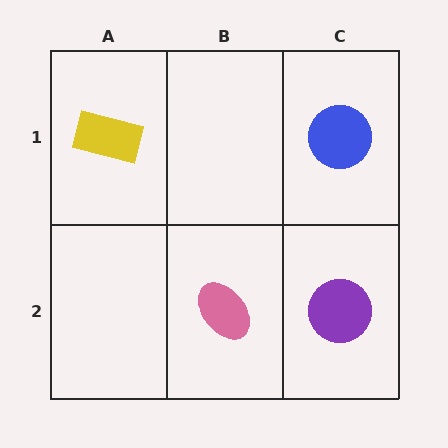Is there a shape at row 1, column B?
No, that cell is empty.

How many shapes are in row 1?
2 shapes.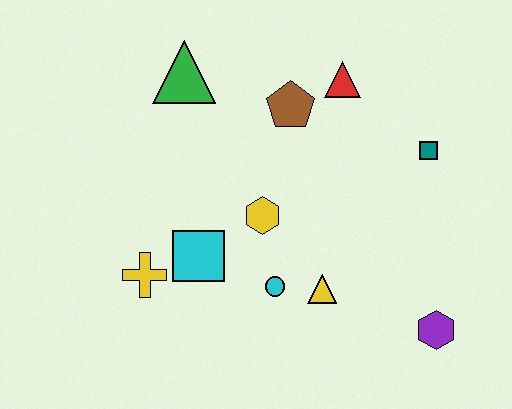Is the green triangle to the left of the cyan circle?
Yes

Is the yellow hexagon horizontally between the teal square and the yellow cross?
Yes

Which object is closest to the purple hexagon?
The yellow triangle is closest to the purple hexagon.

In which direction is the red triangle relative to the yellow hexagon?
The red triangle is above the yellow hexagon.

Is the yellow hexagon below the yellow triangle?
No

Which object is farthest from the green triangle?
The purple hexagon is farthest from the green triangle.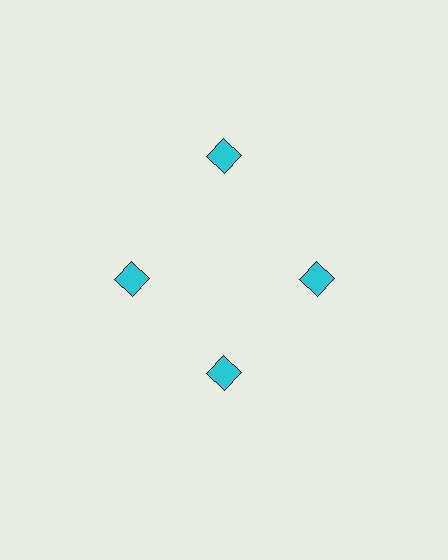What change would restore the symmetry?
The symmetry would be restored by moving it inward, back onto the ring so that all 4 diamonds sit at equal angles and equal distance from the center.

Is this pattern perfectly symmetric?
No. The 4 cyan diamonds are arranged in a ring, but one element near the 12 o'clock position is pushed outward from the center, breaking the 4-fold rotational symmetry.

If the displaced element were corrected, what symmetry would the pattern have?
It would have 4-fold rotational symmetry — the pattern would map onto itself every 90 degrees.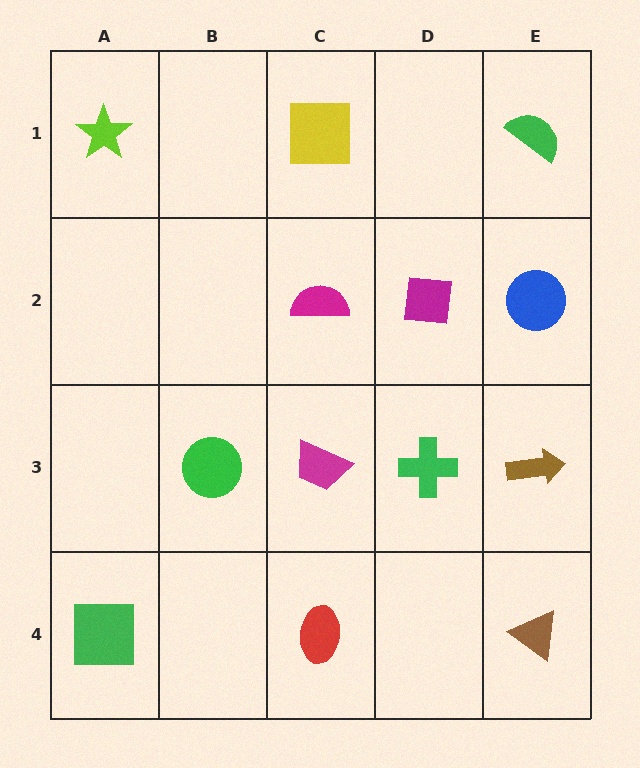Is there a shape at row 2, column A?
No, that cell is empty.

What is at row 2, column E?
A blue circle.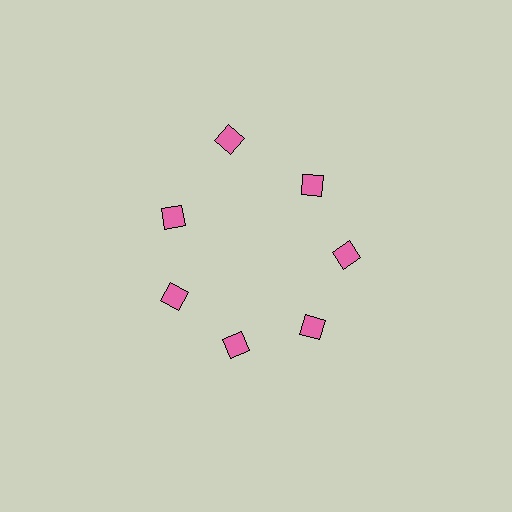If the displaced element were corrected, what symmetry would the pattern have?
It would have 7-fold rotational symmetry — the pattern would map onto itself every 51 degrees.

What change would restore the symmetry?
The symmetry would be restored by moving it inward, back onto the ring so that all 7 diamonds sit at equal angles and equal distance from the center.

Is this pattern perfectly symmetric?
No. The 7 pink diamonds are arranged in a ring, but one element near the 12 o'clock position is pushed outward from the center, breaking the 7-fold rotational symmetry.